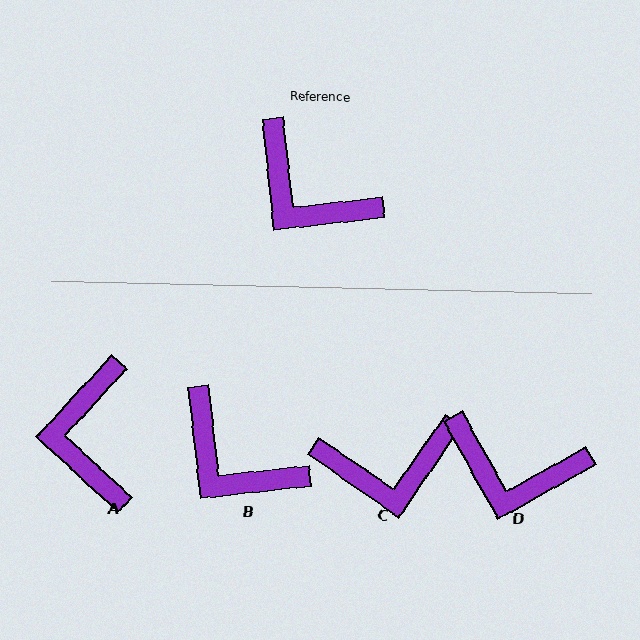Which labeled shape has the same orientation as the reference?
B.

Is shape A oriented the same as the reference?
No, it is off by about 49 degrees.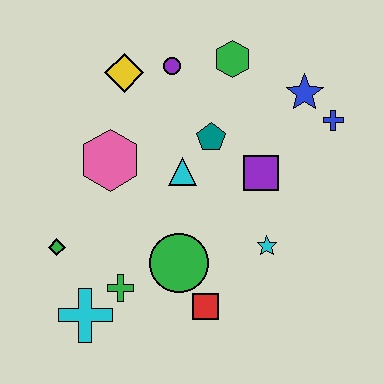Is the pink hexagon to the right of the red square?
No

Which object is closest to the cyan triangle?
The teal pentagon is closest to the cyan triangle.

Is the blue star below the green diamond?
No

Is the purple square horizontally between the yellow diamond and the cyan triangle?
No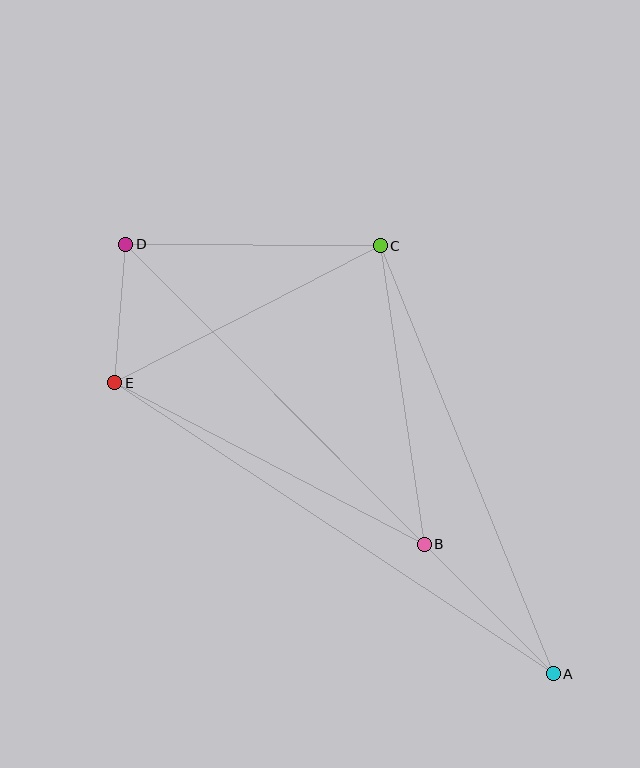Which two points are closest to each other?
Points D and E are closest to each other.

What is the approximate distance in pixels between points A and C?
The distance between A and C is approximately 462 pixels.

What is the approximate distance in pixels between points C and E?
The distance between C and E is approximately 299 pixels.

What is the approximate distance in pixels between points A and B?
The distance between A and B is approximately 183 pixels.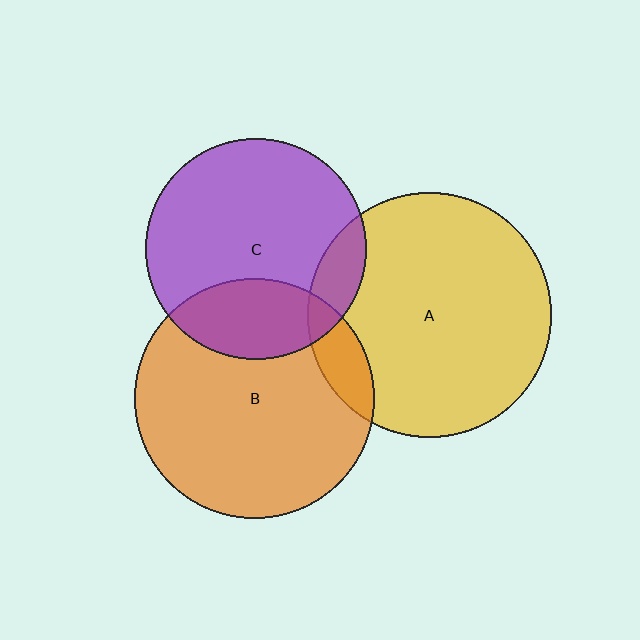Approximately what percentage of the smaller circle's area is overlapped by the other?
Approximately 10%.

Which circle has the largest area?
Circle A (yellow).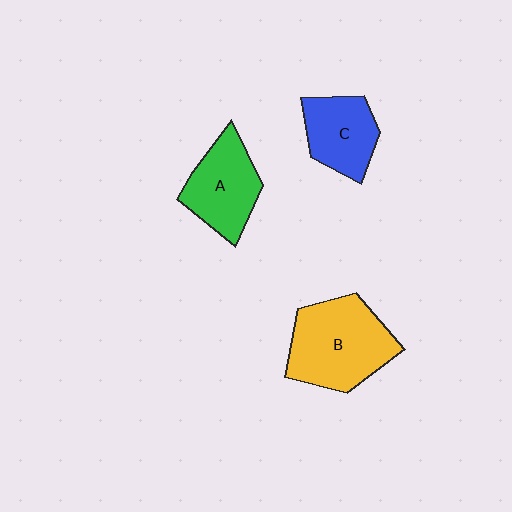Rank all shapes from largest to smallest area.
From largest to smallest: B (yellow), A (green), C (blue).